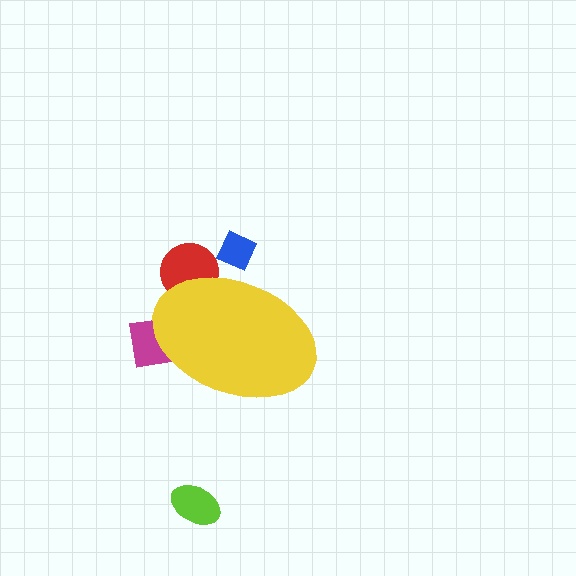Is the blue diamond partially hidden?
Yes, the blue diamond is partially hidden behind the yellow ellipse.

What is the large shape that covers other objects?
A yellow ellipse.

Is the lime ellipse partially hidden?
No, the lime ellipse is fully visible.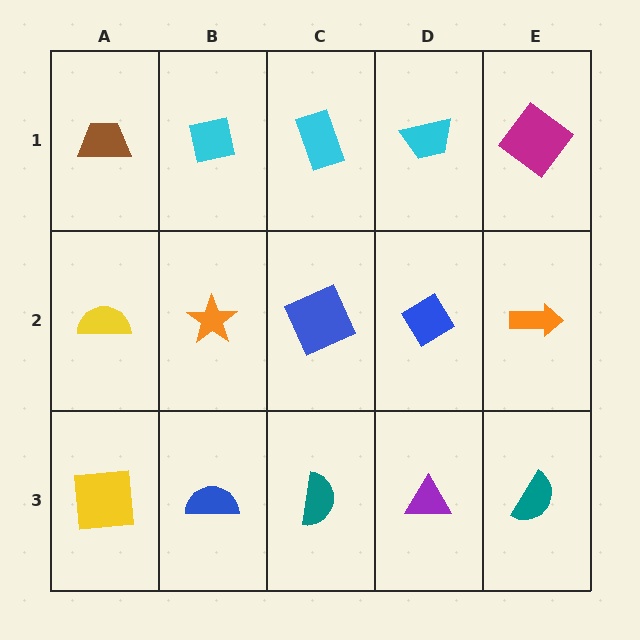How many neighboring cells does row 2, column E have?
3.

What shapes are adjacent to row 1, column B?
An orange star (row 2, column B), a brown trapezoid (row 1, column A), a cyan rectangle (row 1, column C).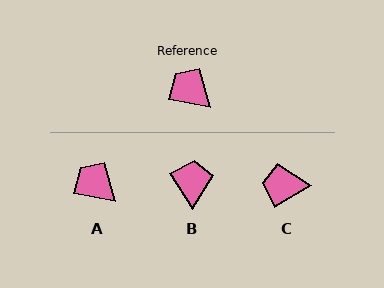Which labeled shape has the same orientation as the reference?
A.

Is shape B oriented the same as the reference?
No, it is off by about 47 degrees.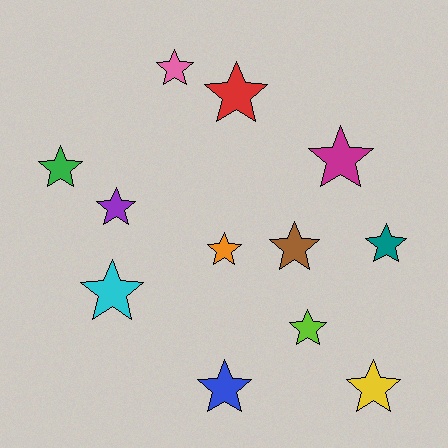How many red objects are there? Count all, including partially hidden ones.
There is 1 red object.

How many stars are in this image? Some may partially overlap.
There are 12 stars.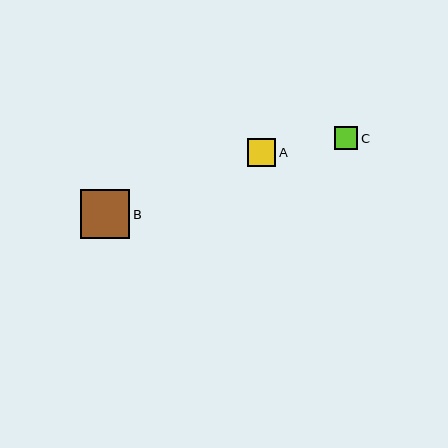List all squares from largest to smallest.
From largest to smallest: B, A, C.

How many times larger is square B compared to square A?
Square B is approximately 1.8 times the size of square A.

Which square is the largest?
Square B is the largest with a size of approximately 49 pixels.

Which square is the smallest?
Square C is the smallest with a size of approximately 23 pixels.